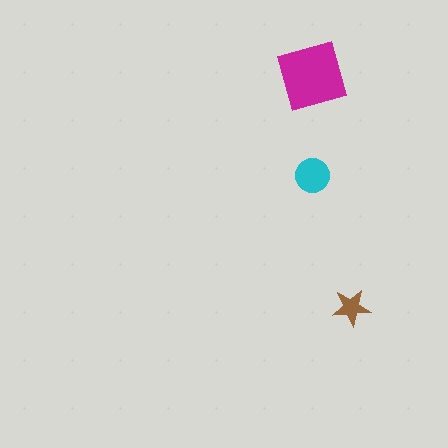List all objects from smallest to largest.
The brown star, the cyan circle, the magenta diamond.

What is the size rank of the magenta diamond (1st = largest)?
1st.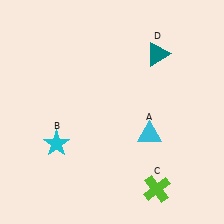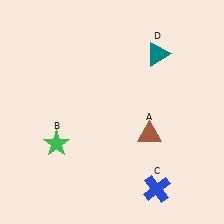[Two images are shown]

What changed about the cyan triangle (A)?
In Image 1, A is cyan. In Image 2, it changed to brown.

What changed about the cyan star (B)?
In Image 1, B is cyan. In Image 2, it changed to green.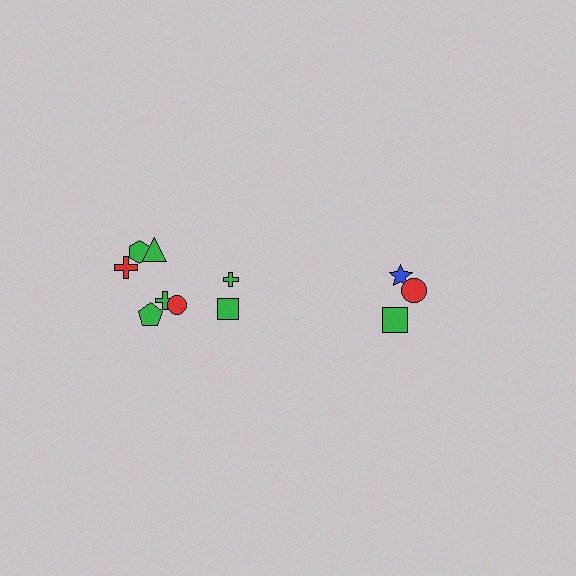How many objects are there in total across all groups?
There are 11 objects.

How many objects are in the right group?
There are 3 objects.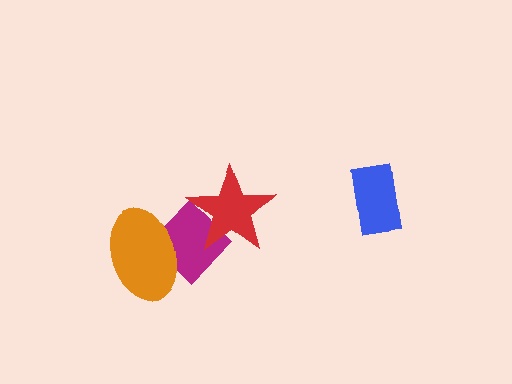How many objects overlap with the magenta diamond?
2 objects overlap with the magenta diamond.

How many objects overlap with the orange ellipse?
1 object overlaps with the orange ellipse.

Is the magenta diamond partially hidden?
Yes, it is partially covered by another shape.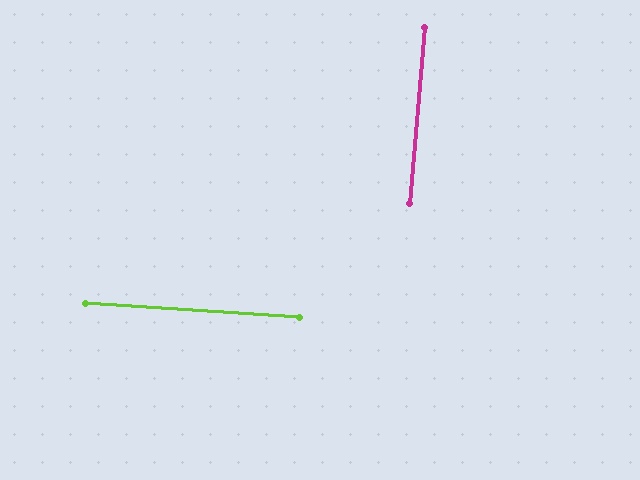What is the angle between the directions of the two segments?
Approximately 89 degrees.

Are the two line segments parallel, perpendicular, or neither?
Perpendicular — they meet at approximately 89°.